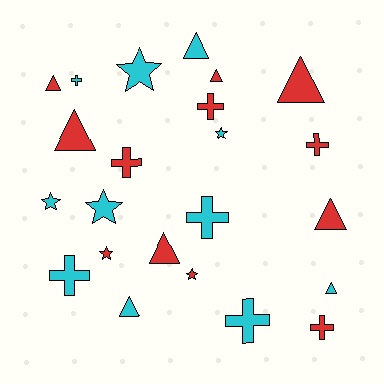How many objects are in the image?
There are 23 objects.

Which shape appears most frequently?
Triangle, with 9 objects.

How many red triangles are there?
There are 6 red triangles.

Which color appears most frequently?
Red, with 12 objects.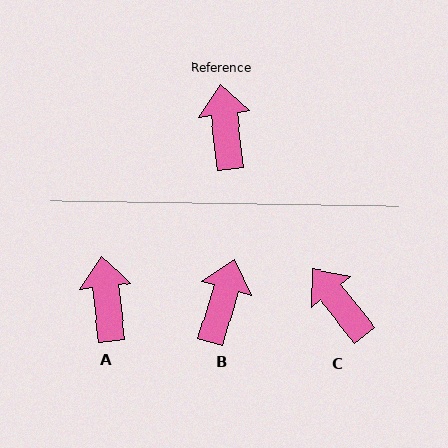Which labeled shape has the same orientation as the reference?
A.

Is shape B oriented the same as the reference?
No, it is off by about 23 degrees.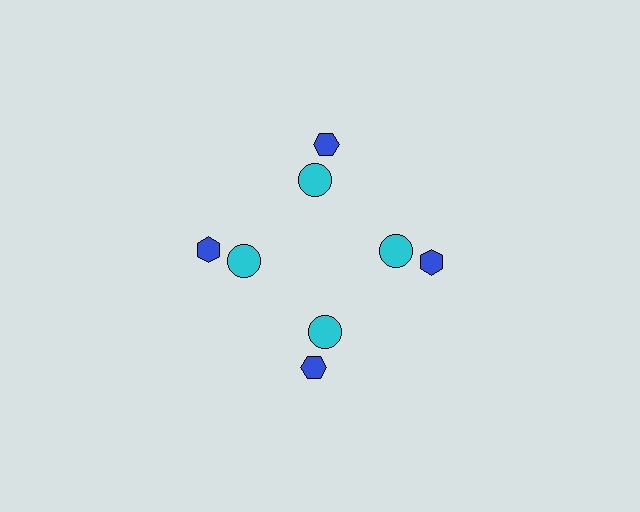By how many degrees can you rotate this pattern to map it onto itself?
The pattern maps onto itself every 90 degrees of rotation.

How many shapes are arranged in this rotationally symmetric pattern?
There are 8 shapes, arranged in 4 groups of 2.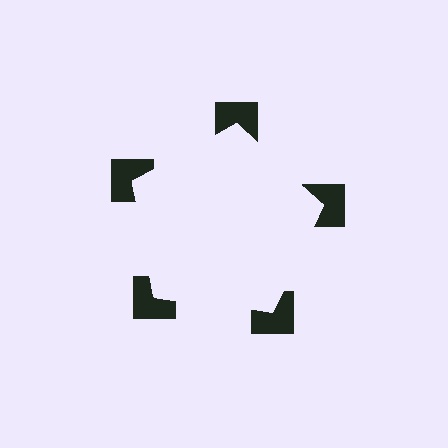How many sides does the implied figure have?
5 sides.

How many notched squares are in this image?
There are 5 — one at each vertex of the illusory pentagon.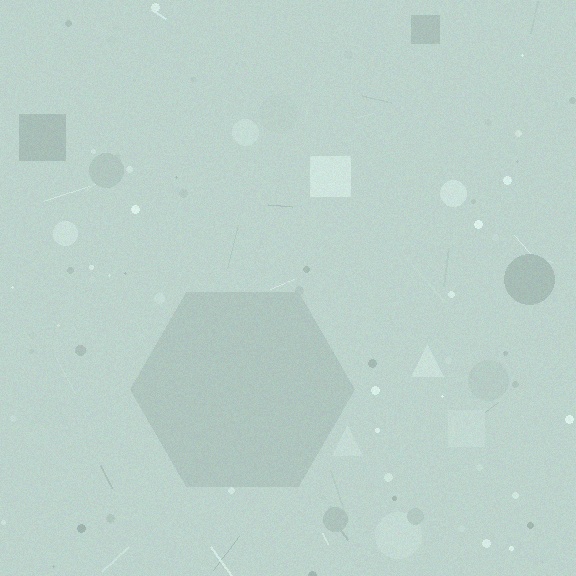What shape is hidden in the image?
A hexagon is hidden in the image.